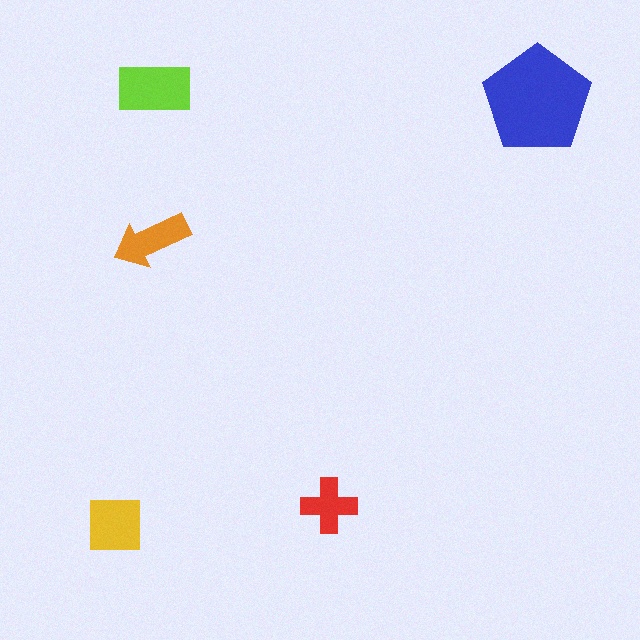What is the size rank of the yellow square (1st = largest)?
3rd.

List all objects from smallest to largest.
The red cross, the orange arrow, the yellow square, the lime rectangle, the blue pentagon.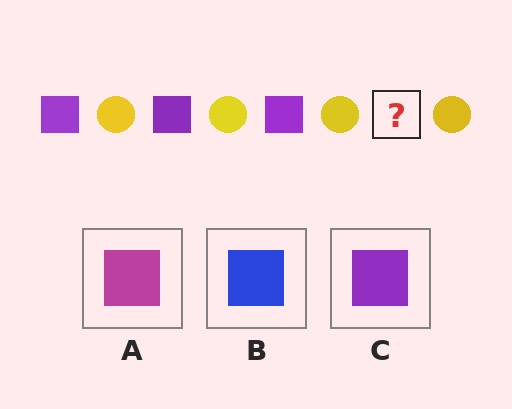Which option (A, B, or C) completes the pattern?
C.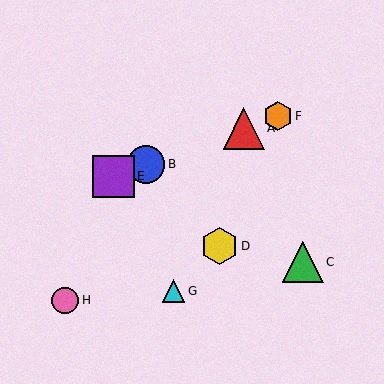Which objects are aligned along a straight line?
Objects A, B, E, F are aligned along a straight line.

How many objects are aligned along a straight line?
4 objects (A, B, E, F) are aligned along a straight line.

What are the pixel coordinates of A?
Object A is at (244, 128).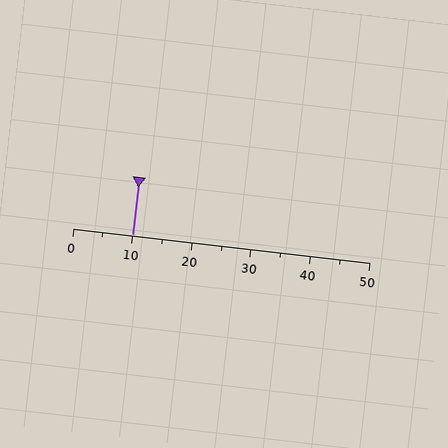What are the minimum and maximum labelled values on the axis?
The axis runs from 0 to 50.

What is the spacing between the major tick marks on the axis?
The major ticks are spaced 10 apart.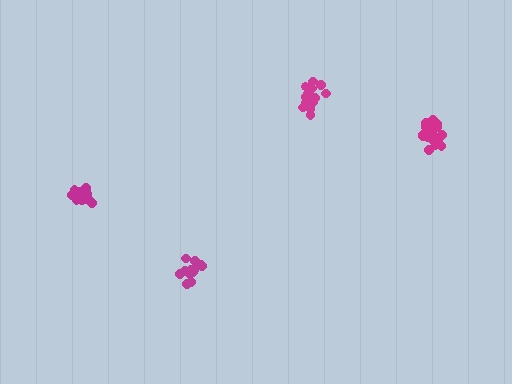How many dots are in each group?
Group 1: 14 dots, Group 2: 19 dots, Group 3: 17 dots, Group 4: 14 dots (64 total).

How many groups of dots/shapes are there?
There are 4 groups.